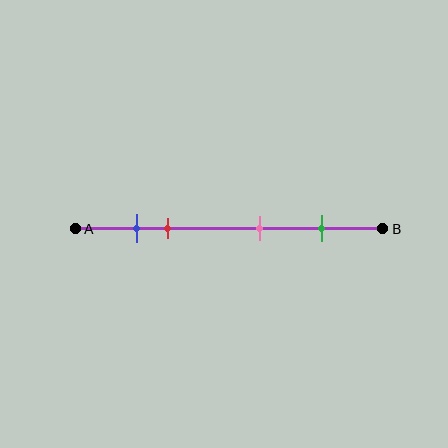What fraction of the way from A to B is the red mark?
The red mark is approximately 30% (0.3) of the way from A to B.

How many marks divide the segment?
There are 4 marks dividing the segment.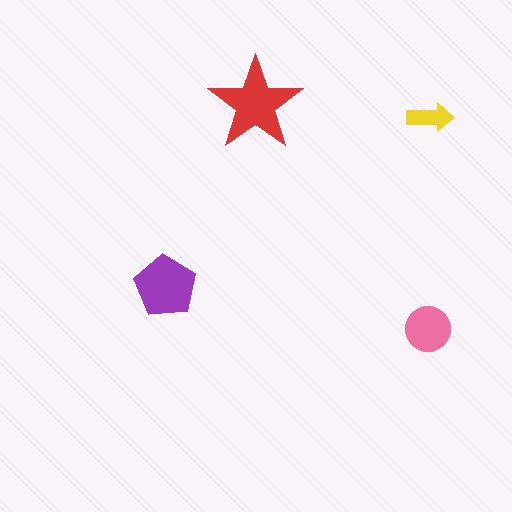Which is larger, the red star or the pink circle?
The red star.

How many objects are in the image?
There are 4 objects in the image.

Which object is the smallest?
The yellow arrow.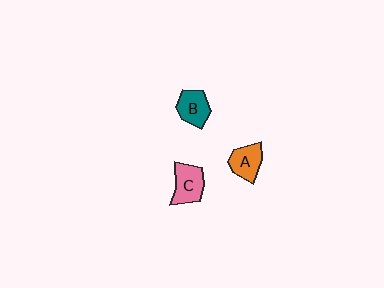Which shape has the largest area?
Shape C (pink).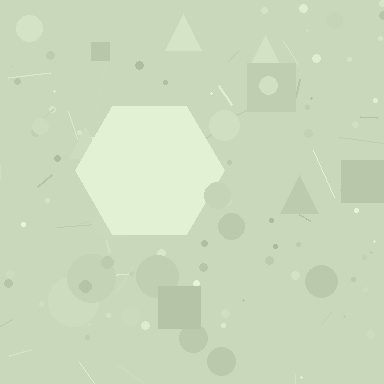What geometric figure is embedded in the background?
A hexagon is embedded in the background.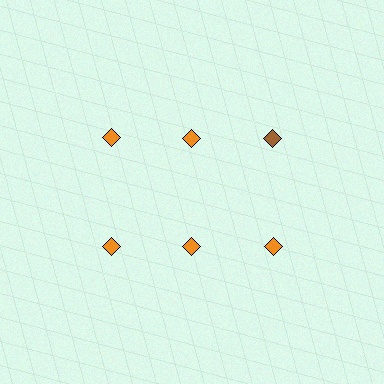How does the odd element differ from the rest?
It has a different color: brown instead of orange.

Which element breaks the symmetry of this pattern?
The brown diamond in the top row, center column breaks the symmetry. All other shapes are orange diamonds.